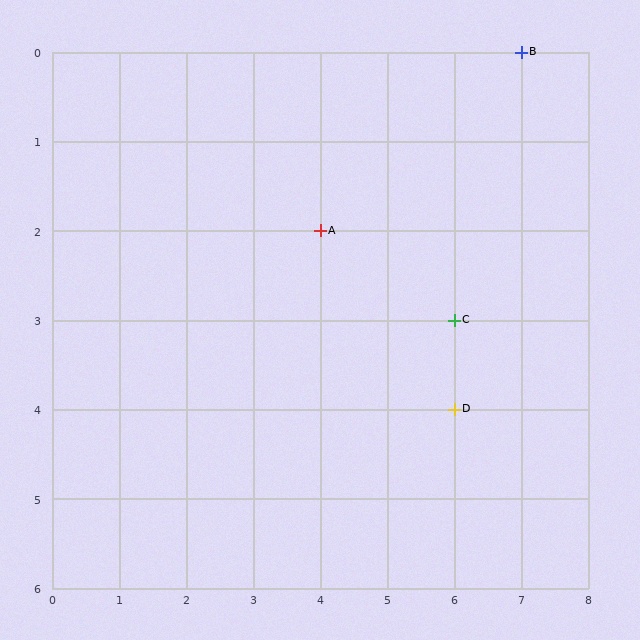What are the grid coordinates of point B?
Point B is at grid coordinates (7, 0).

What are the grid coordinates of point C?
Point C is at grid coordinates (6, 3).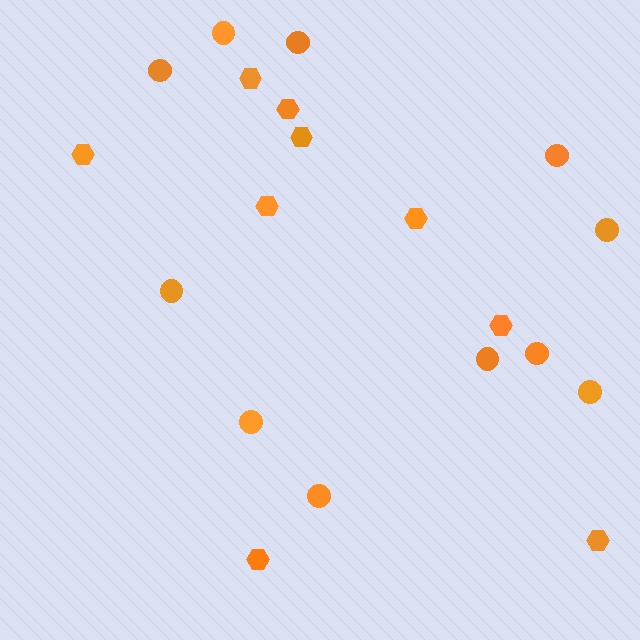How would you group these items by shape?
There are 2 groups: one group of hexagons (9) and one group of circles (11).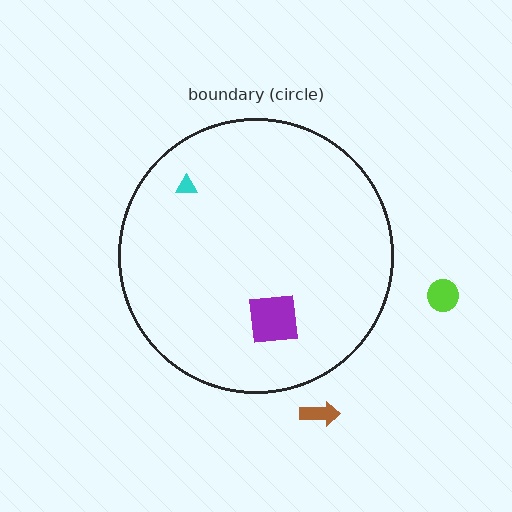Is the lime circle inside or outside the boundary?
Outside.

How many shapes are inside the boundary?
2 inside, 2 outside.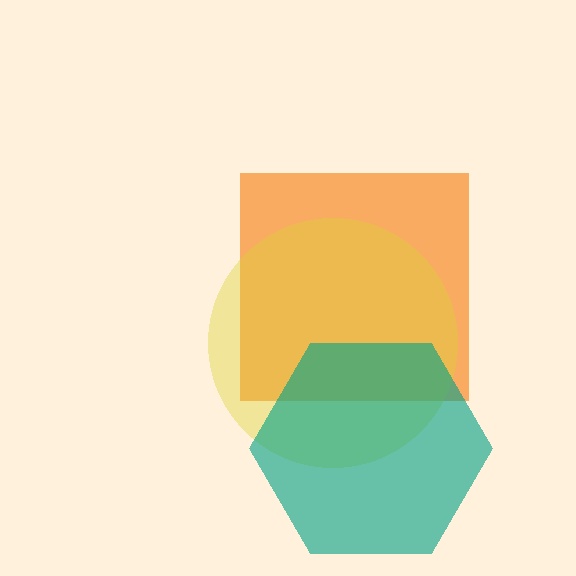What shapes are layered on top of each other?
The layered shapes are: an orange square, a yellow circle, a teal hexagon.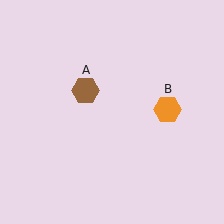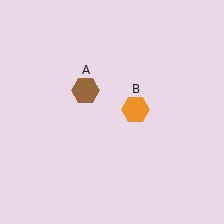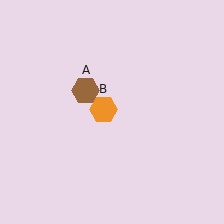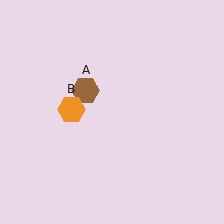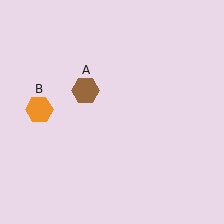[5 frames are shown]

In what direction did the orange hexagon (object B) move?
The orange hexagon (object B) moved left.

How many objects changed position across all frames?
1 object changed position: orange hexagon (object B).